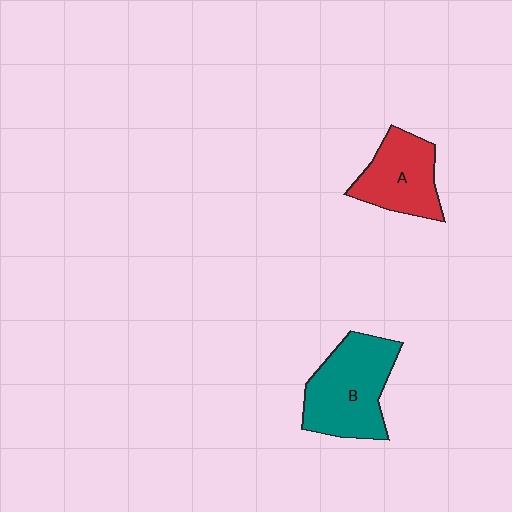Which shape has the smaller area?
Shape A (red).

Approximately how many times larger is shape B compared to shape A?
Approximately 1.4 times.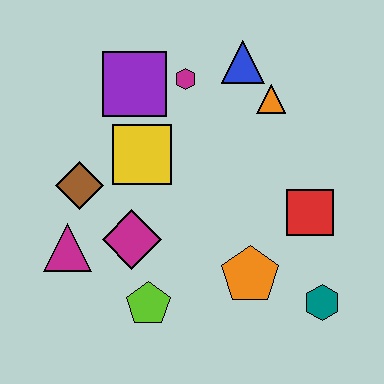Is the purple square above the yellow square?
Yes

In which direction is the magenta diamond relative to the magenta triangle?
The magenta diamond is to the right of the magenta triangle.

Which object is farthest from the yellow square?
The teal hexagon is farthest from the yellow square.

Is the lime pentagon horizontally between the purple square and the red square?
Yes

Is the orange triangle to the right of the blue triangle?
Yes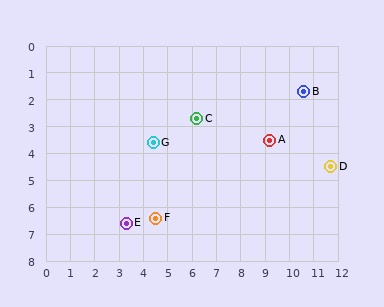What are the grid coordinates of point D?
Point D is at approximately (11.7, 4.5).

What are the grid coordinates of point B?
Point B is at approximately (10.6, 1.7).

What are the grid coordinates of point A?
Point A is at approximately (9.2, 3.5).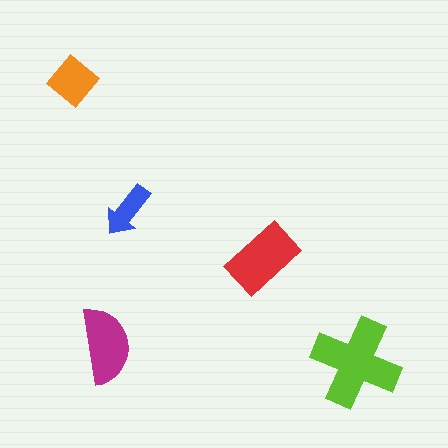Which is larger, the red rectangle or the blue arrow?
The red rectangle.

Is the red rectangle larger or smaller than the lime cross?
Smaller.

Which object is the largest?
The lime cross.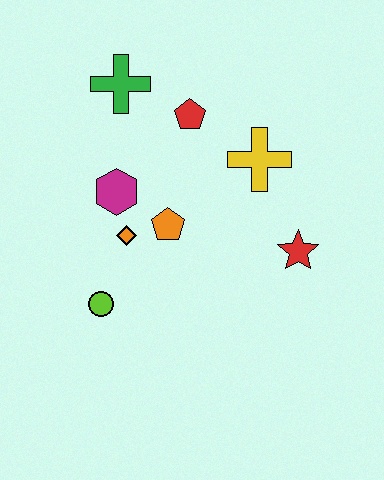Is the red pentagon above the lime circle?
Yes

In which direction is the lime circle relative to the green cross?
The lime circle is below the green cross.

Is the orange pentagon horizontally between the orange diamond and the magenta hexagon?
No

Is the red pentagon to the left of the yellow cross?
Yes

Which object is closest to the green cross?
The red pentagon is closest to the green cross.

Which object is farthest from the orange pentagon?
The green cross is farthest from the orange pentagon.